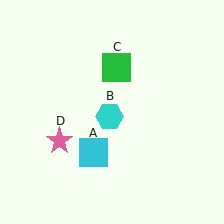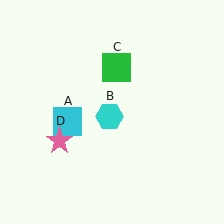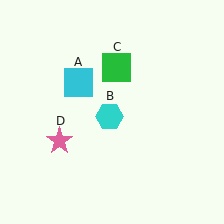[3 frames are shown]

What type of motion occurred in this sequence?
The cyan square (object A) rotated clockwise around the center of the scene.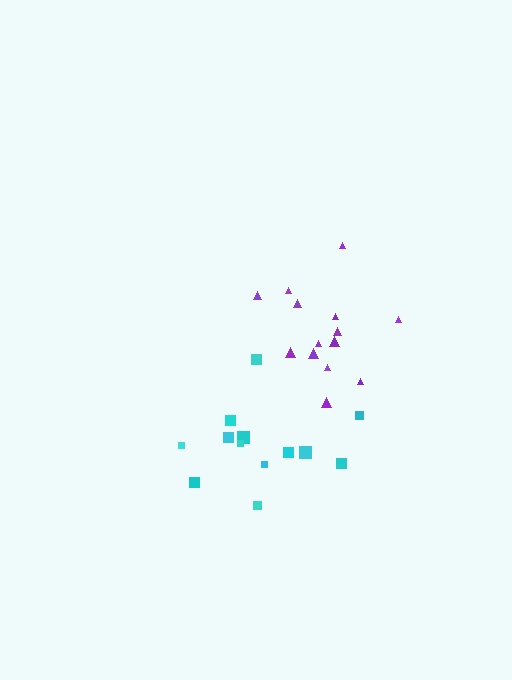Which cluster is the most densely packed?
Cyan.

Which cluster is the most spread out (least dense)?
Purple.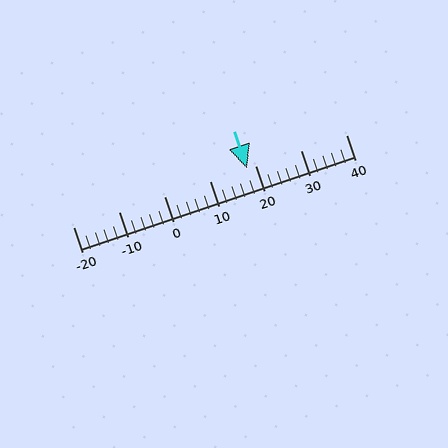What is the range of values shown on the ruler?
The ruler shows values from -20 to 40.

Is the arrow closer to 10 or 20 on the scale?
The arrow is closer to 20.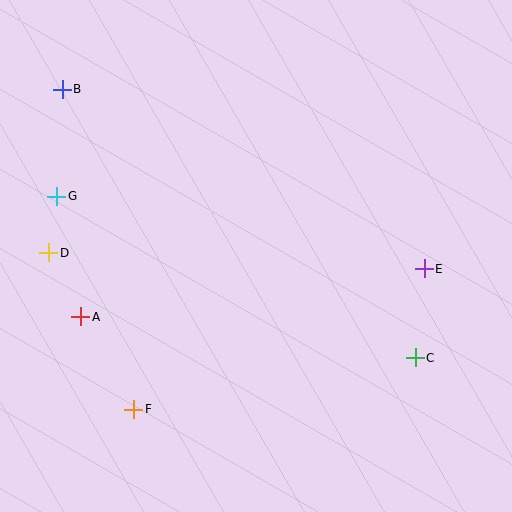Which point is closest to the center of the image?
Point E at (424, 269) is closest to the center.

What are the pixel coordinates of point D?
Point D is at (49, 253).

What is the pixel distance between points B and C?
The distance between B and C is 444 pixels.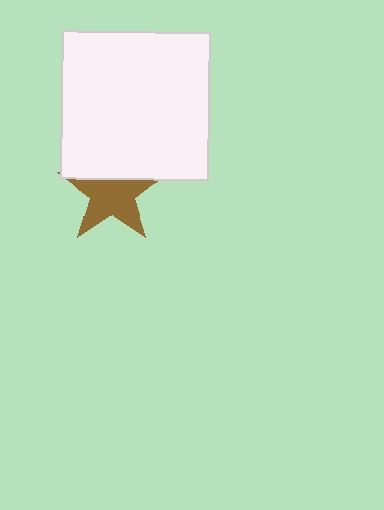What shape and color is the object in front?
The object in front is a white square.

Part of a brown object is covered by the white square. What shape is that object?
It is a star.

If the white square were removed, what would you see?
You would see the complete brown star.